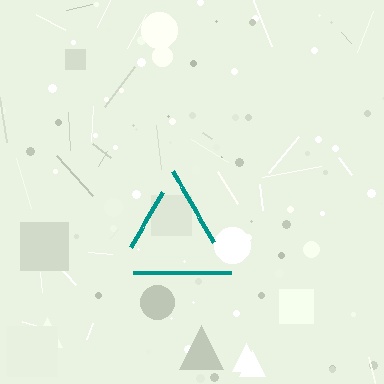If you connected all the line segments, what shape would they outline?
They would outline a triangle.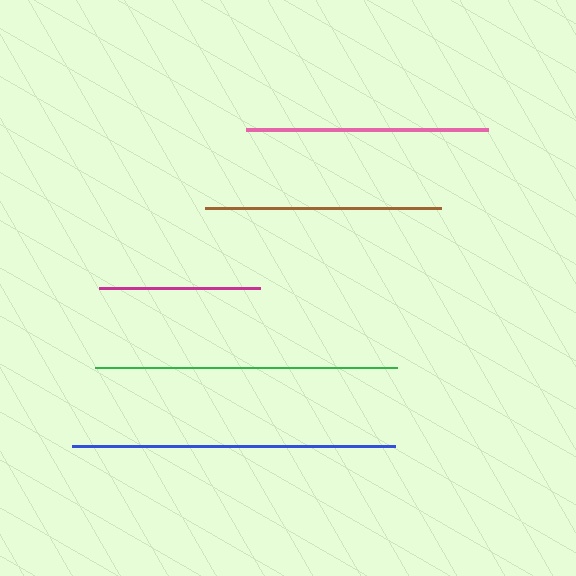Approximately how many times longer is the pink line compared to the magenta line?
The pink line is approximately 1.5 times the length of the magenta line.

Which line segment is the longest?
The blue line is the longest at approximately 323 pixels.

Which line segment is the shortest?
The magenta line is the shortest at approximately 161 pixels.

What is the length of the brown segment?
The brown segment is approximately 236 pixels long.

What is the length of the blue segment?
The blue segment is approximately 323 pixels long.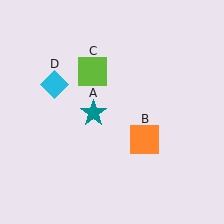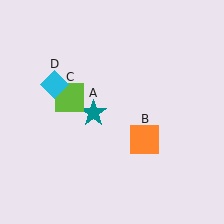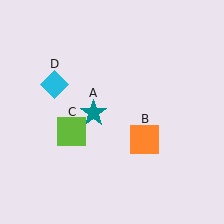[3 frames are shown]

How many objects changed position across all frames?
1 object changed position: lime square (object C).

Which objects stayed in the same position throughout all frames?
Teal star (object A) and orange square (object B) and cyan diamond (object D) remained stationary.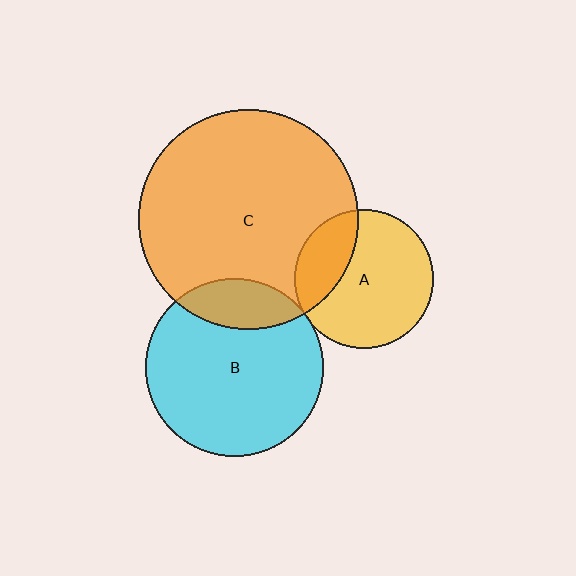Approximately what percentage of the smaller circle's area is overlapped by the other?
Approximately 25%.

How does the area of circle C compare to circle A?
Approximately 2.5 times.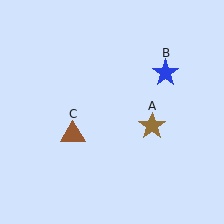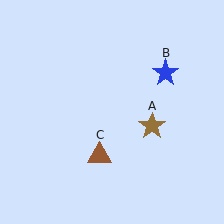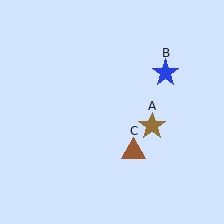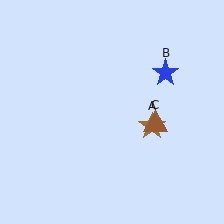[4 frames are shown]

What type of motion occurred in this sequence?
The brown triangle (object C) rotated counterclockwise around the center of the scene.